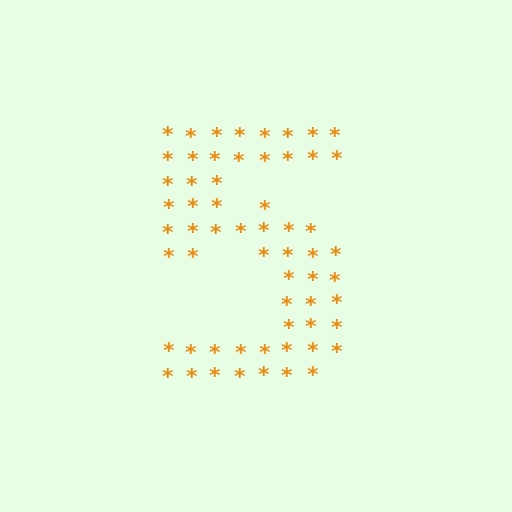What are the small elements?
The small elements are asterisks.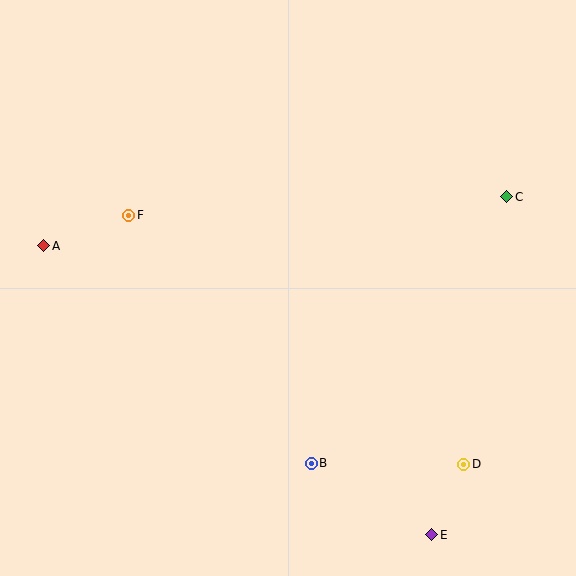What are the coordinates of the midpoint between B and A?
The midpoint between B and A is at (178, 355).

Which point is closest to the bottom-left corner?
Point B is closest to the bottom-left corner.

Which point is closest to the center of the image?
Point F at (129, 215) is closest to the center.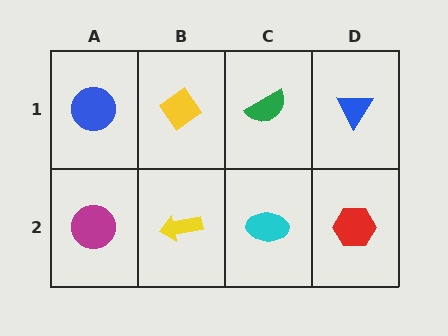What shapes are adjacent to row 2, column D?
A blue triangle (row 1, column D), a cyan ellipse (row 2, column C).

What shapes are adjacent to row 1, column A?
A magenta circle (row 2, column A), a yellow diamond (row 1, column B).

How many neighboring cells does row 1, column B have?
3.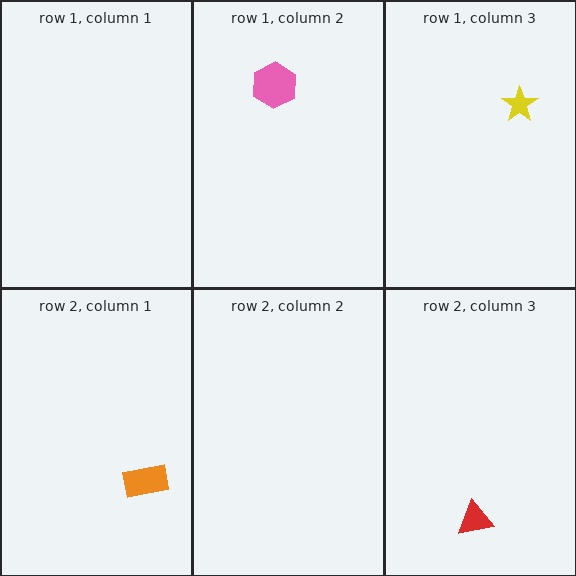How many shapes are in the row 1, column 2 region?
1.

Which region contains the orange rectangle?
The row 2, column 1 region.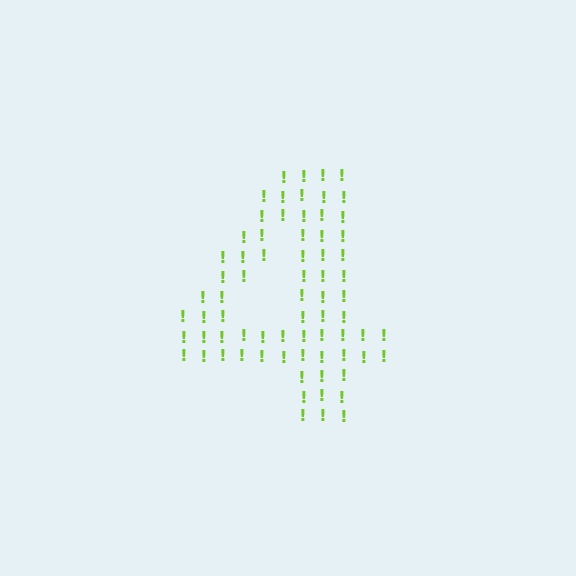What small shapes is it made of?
It is made of small exclamation marks.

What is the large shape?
The large shape is the digit 4.